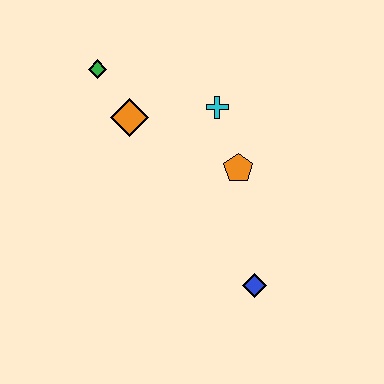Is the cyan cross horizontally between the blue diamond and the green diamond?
Yes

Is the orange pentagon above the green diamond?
No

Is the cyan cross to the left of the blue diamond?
Yes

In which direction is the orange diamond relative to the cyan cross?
The orange diamond is to the left of the cyan cross.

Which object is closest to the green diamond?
The orange diamond is closest to the green diamond.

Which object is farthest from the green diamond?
The blue diamond is farthest from the green diamond.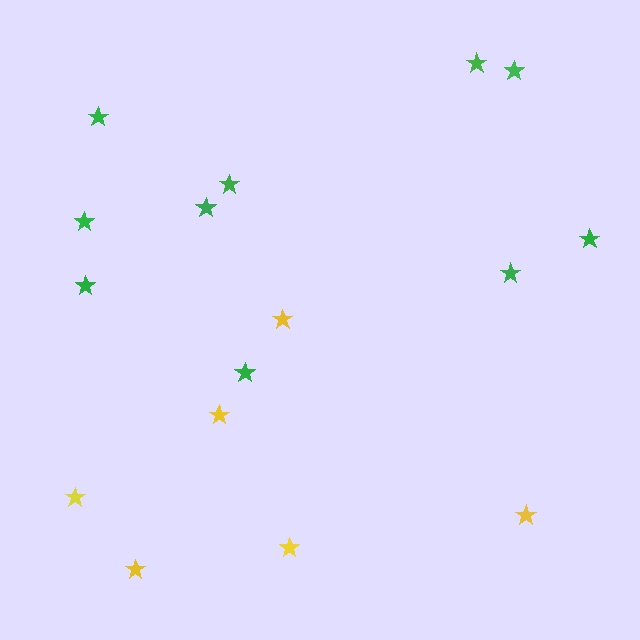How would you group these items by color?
There are 2 groups: one group of green stars (10) and one group of yellow stars (6).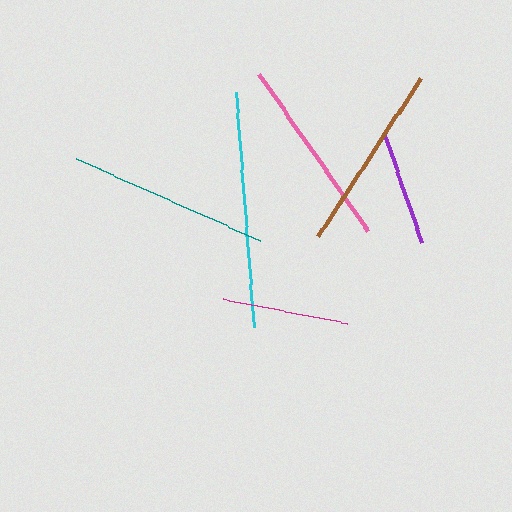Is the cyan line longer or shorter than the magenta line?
The cyan line is longer than the magenta line.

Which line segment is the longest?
The cyan line is the longest at approximately 236 pixels.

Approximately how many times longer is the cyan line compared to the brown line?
The cyan line is approximately 1.3 times the length of the brown line.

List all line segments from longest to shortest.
From longest to shortest: cyan, teal, pink, brown, magenta, purple.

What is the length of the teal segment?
The teal segment is approximately 203 pixels long.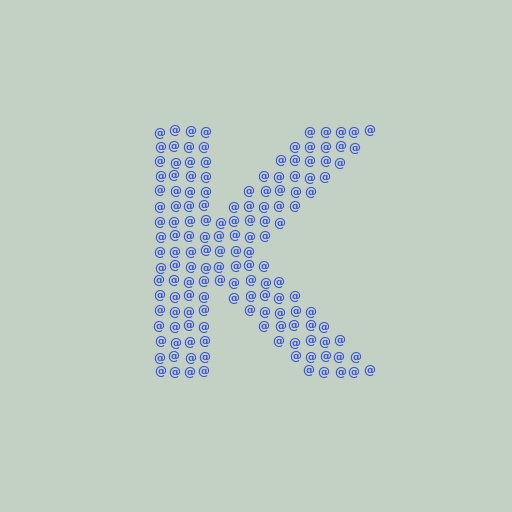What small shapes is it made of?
It is made of small at signs.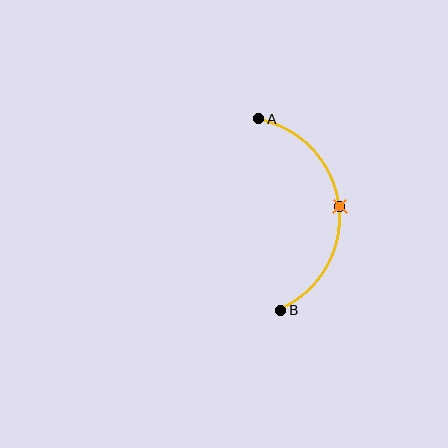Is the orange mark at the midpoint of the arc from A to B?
Yes. The orange mark lies on the arc at equal arc-length from both A and B — it is the arc midpoint.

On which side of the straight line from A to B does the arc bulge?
The arc bulges to the right of the straight line connecting A and B.